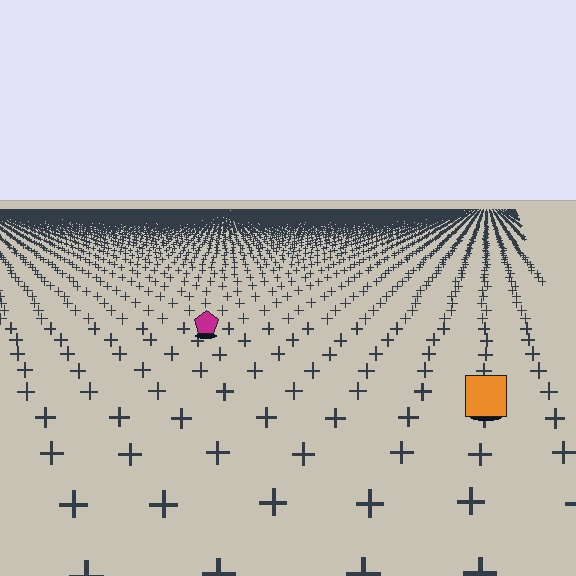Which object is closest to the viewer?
The orange square is closest. The texture marks near it are larger and more spread out.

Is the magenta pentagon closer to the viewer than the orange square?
No. The orange square is closer — you can tell from the texture gradient: the ground texture is coarser near it.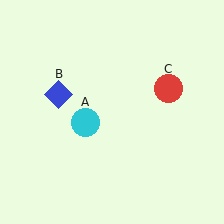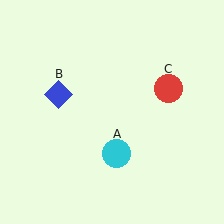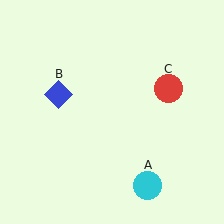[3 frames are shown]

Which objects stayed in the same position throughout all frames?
Blue diamond (object B) and red circle (object C) remained stationary.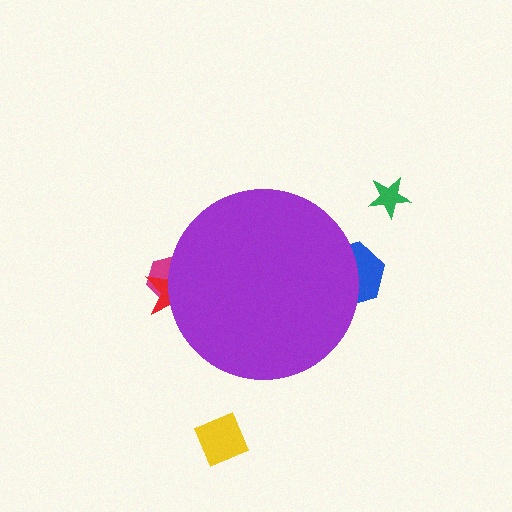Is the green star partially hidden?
No, the green star is fully visible.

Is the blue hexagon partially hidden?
Yes, the blue hexagon is partially hidden behind the purple circle.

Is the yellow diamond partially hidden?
No, the yellow diamond is fully visible.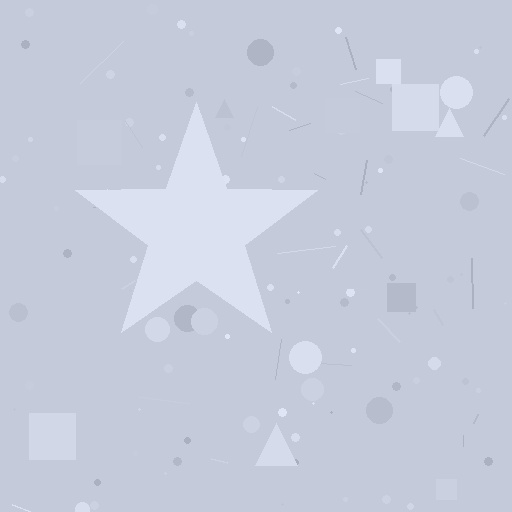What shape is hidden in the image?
A star is hidden in the image.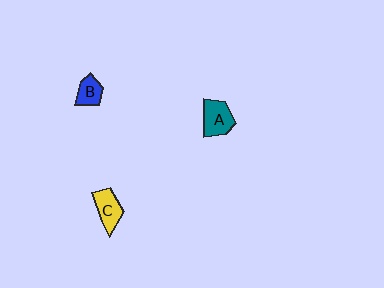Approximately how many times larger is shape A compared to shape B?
Approximately 1.5 times.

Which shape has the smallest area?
Shape B (blue).